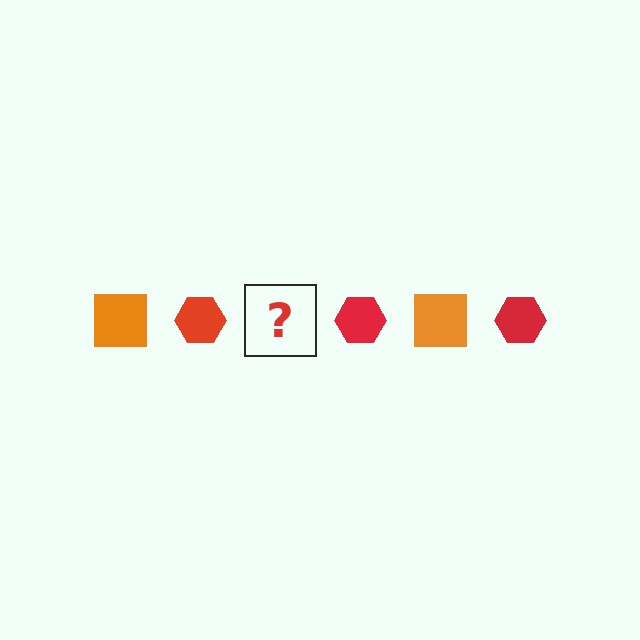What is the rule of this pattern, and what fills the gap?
The rule is that the pattern alternates between orange square and red hexagon. The gap should be filled with an orange square.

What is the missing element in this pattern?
The missing element is an orange square.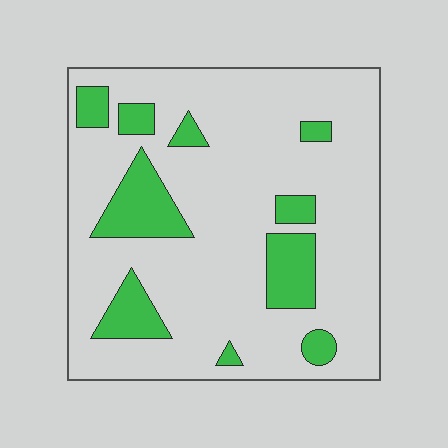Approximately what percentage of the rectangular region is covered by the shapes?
Approximately 20%.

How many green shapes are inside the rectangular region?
10.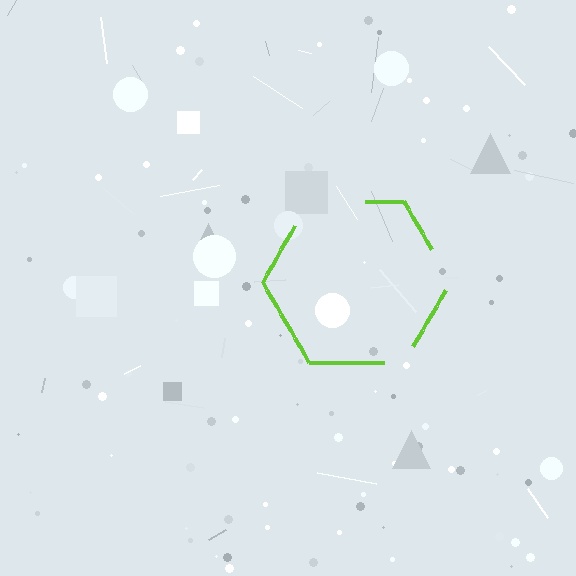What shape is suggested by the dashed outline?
The dashed outline suggests a hexagon.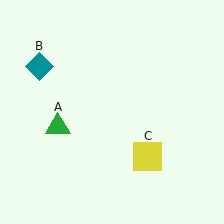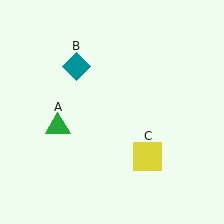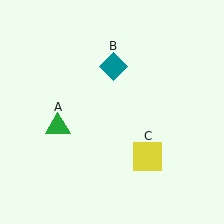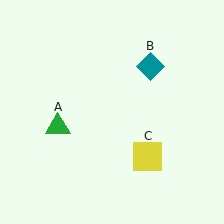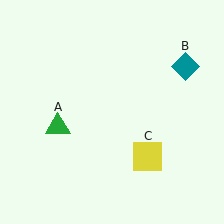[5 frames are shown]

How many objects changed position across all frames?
1 object changed position: teal diamond (object B).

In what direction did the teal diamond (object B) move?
The teal diamond (object B) moved right.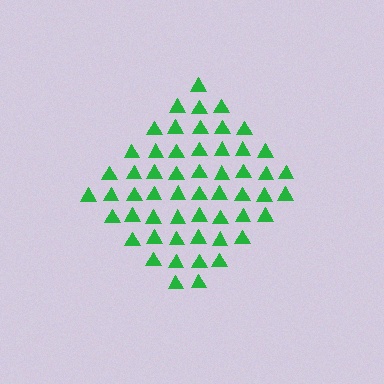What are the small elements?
The small elements are triangles.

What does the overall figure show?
The overall figure shows a diamond.